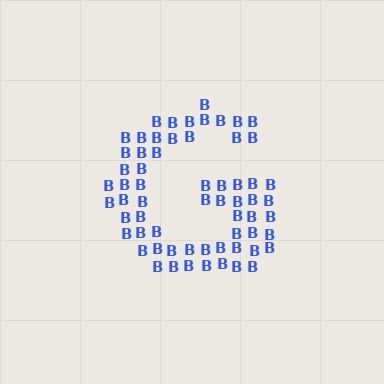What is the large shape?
The large shape is the letter G.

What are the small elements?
The small elements are letter B's.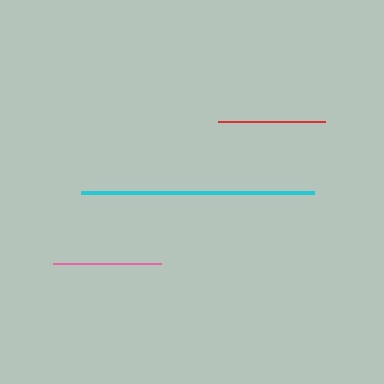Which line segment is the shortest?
The red line is the shortest at approximately 107 pixels.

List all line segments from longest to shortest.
From longest to shortest: cyan, pink, red.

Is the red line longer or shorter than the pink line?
The pink line is longer than the red line.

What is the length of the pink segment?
The pink segment is approximately 108 pixels long.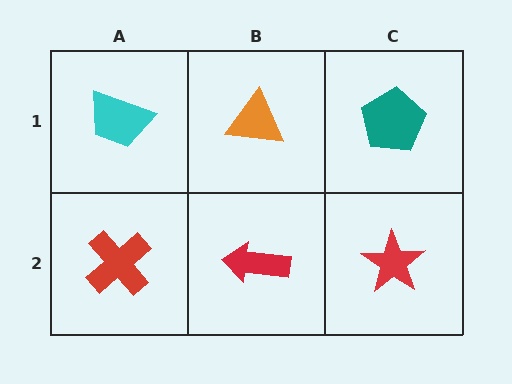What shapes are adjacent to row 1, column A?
A red cross (row 2, column A), an orange triangle (row 1, column B).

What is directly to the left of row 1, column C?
An orange triangle.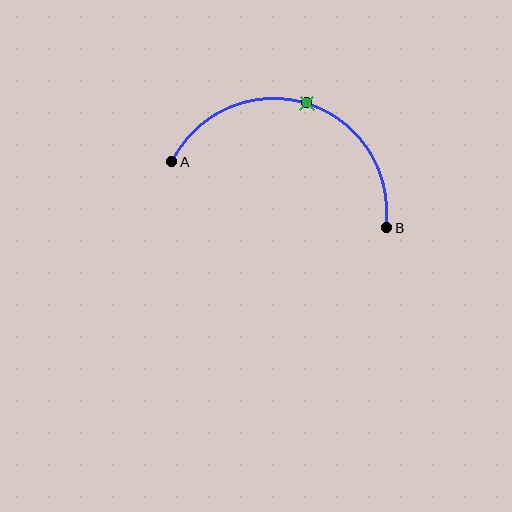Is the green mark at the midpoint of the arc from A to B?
Yes. The green mark lies on the arc at equal arc-length from both A and B — it is the arc midpoint.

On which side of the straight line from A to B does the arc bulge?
The arc bulges above the straight line connecting A and B.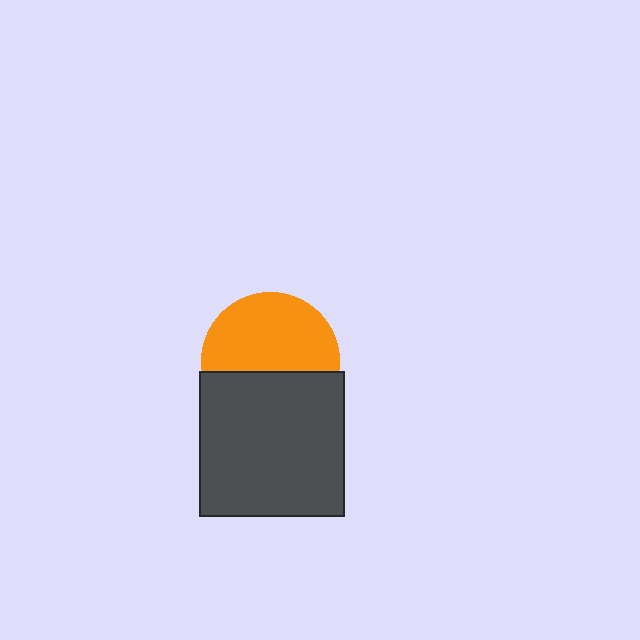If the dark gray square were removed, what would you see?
You would see the complete orange circle.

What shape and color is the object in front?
The object in front is a dark gray square.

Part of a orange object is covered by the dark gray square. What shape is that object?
It is a circle.